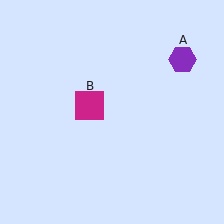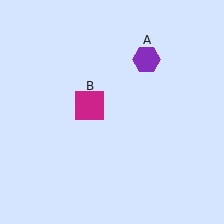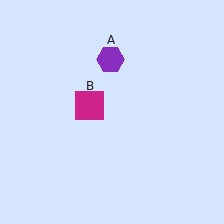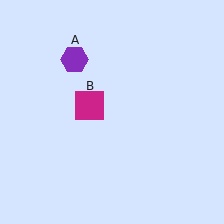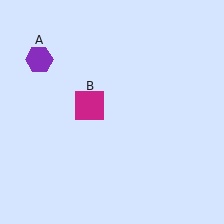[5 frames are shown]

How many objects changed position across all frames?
1 object changed position: purple hexagon (object A).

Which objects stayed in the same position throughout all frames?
Magenta square (object B) remained stationary.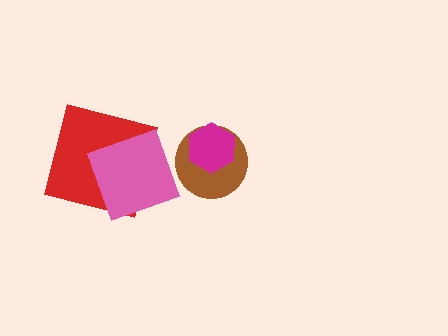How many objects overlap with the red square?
1 object overlaps with the red square.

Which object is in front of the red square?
The pink square is in front of the red square.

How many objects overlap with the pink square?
1 object overlaps with the pink square.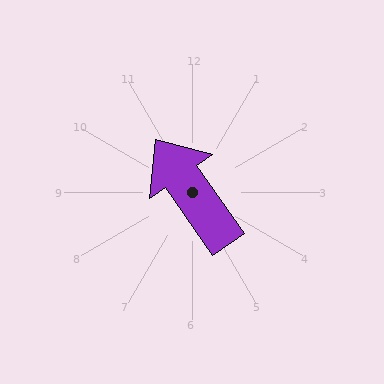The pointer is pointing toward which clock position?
Roughly 11 o'clock.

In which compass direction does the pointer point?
Northwest.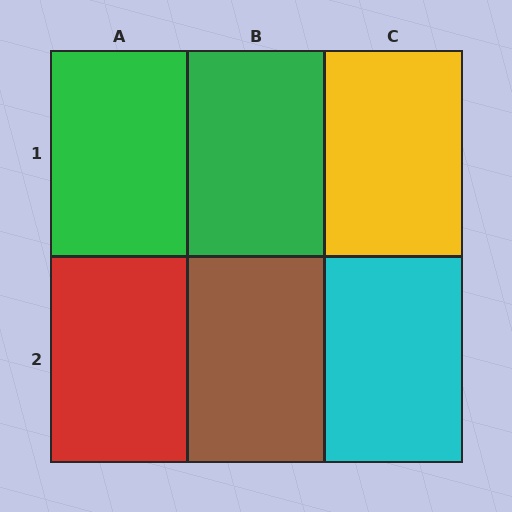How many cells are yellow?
1 cell is yellow.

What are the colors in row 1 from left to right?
Green, green, yellow.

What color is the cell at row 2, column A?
Red.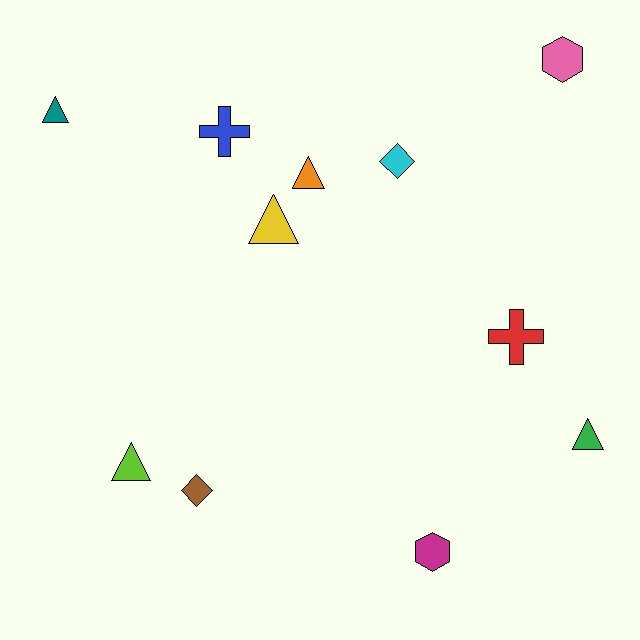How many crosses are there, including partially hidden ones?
There are 2 crosses.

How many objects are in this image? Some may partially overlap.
There are 11 objects.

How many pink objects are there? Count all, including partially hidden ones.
There is 1 pink object.